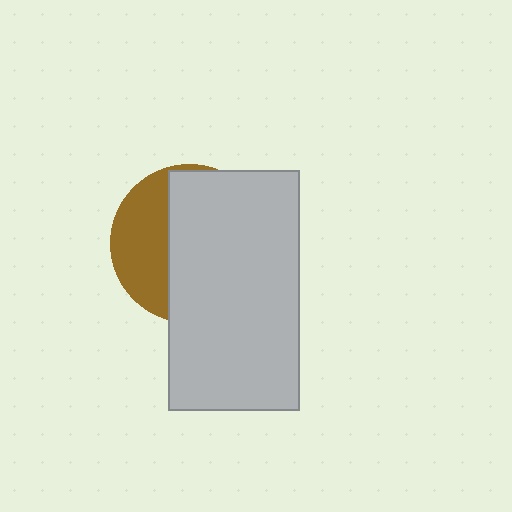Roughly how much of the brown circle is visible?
A small part of it is visible (roughly 34%).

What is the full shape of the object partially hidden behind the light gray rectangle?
The partially hidden object is a brown circle.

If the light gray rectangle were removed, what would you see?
You would see the complete brown circle.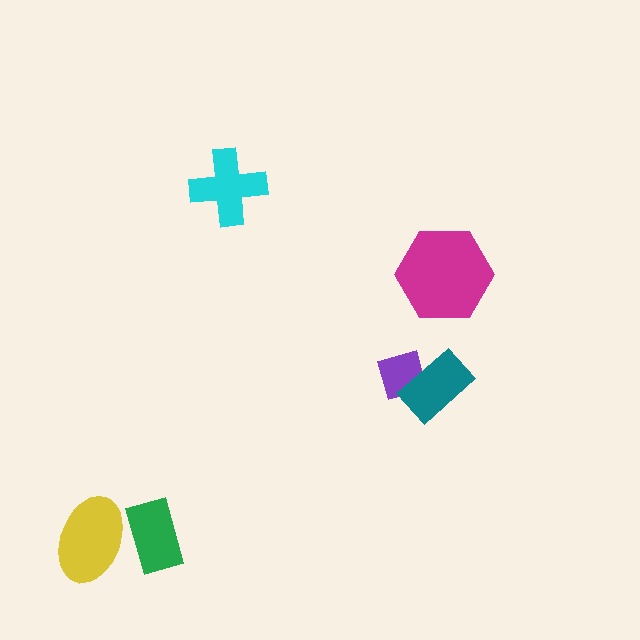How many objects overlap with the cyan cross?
0 objects overlap with the cyan cross.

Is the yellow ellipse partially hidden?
No, no other shape covers it.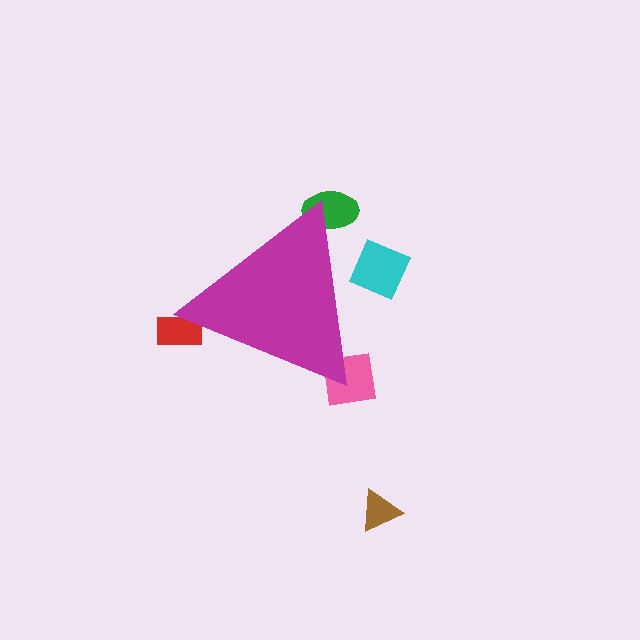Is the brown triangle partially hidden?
No, the brown triangle is fully visible.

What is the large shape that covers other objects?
A magenta triangle.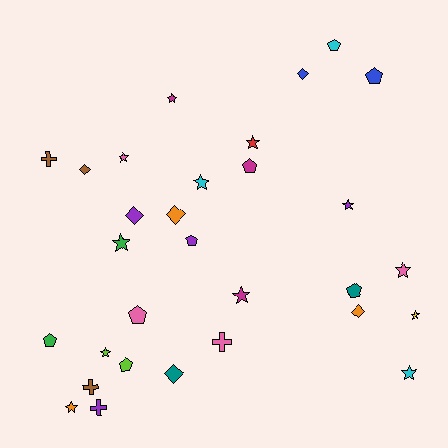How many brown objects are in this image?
There are 3 brown objects.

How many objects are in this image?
There are 30 objects.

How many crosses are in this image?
There are 4 crosses.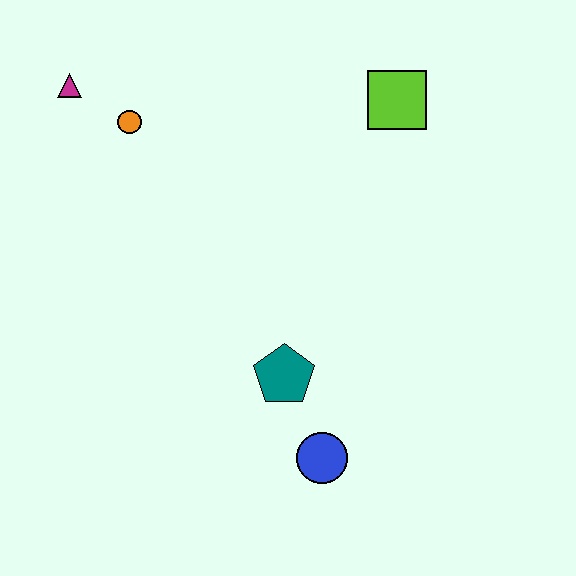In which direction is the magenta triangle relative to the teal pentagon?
The magenta triangle is above the teal pentagon.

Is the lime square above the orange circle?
Yes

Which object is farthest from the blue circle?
The magenta triangle is farthest from the blue circle.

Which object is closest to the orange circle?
The magenta triangle is closest to the orange circle.